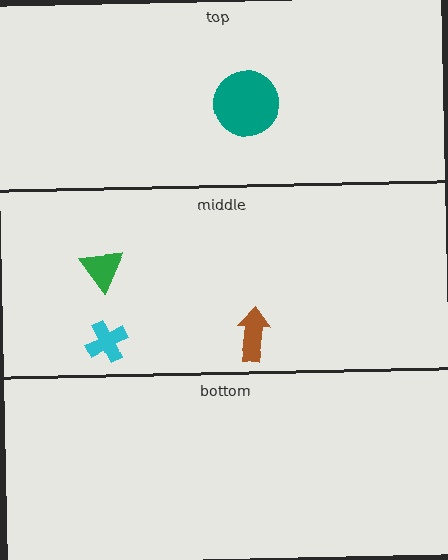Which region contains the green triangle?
The middle region.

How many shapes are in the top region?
1.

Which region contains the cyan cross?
The middle region.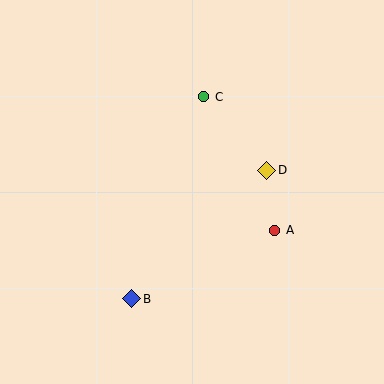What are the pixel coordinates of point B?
Point B is at (132, 299).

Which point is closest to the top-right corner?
Point C is closest to the top-right corner.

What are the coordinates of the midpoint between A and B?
The midpoint between A and B is at (203, 264).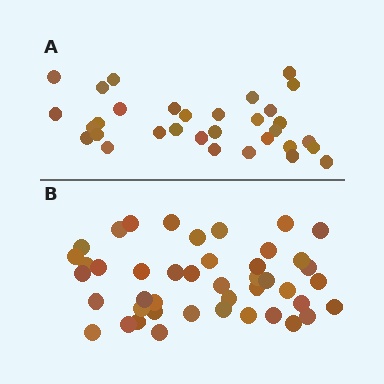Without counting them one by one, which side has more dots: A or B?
Region B (the bottom region) has more dots.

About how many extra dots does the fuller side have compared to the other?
Region B has roughly 12 or so more dots than region A.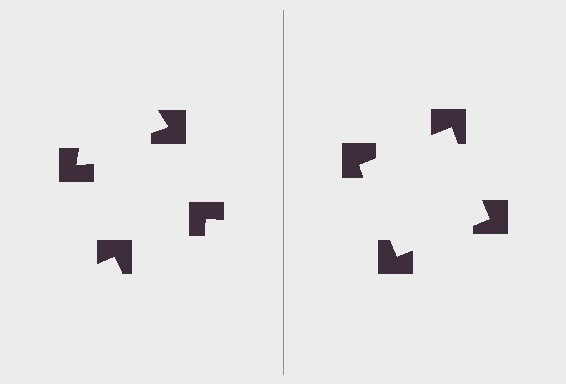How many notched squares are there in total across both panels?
8 — 4 on each side.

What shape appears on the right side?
An illusory square.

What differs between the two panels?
The notched squares are positioned identically on both sides; only the wedge orientations differ. On the right they align to a square; on the left they are misaligned.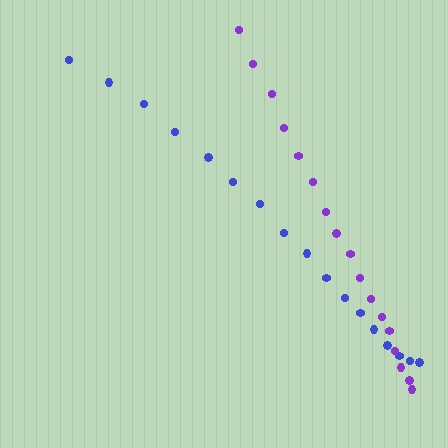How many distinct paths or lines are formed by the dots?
There are 2 distinct paths.